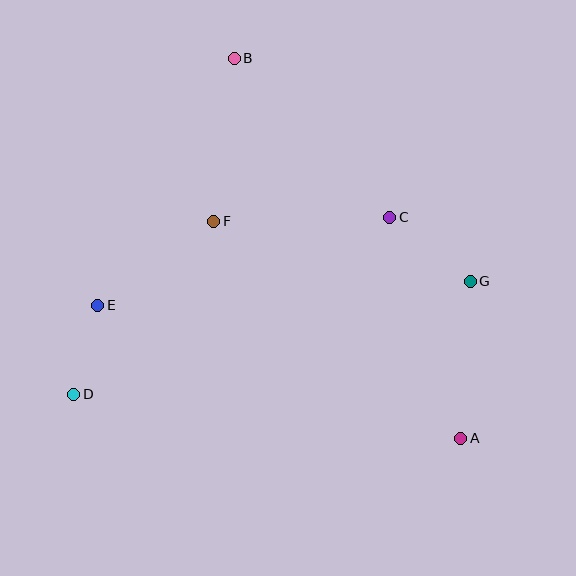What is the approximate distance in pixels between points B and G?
The distance between B and G is approximately 325 pixels.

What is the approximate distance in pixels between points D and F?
The distance between D and F is approximately 223 pixels.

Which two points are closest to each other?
Points D and E are closest to each other.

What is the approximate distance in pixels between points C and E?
The distance between C and E is approximately 305 pixels.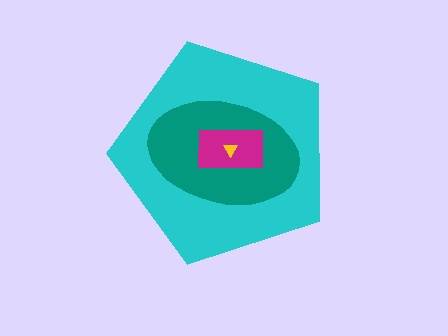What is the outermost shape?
The cyan pentagon.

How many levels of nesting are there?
4.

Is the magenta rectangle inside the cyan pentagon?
Yes.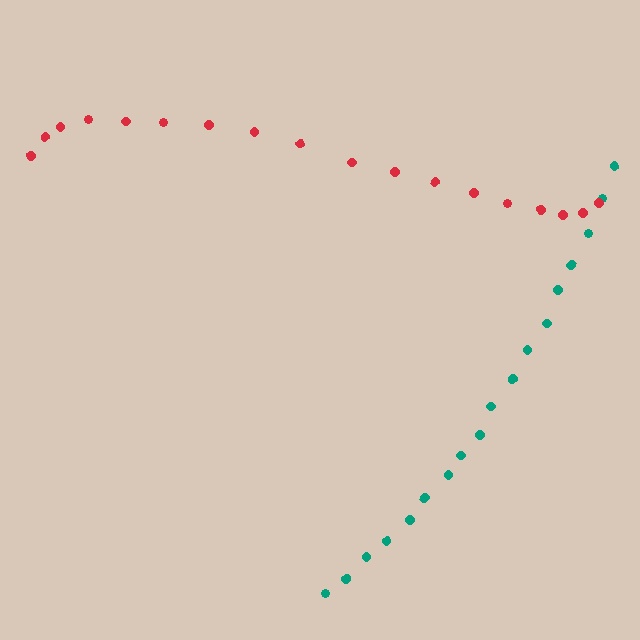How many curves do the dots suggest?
There are 2 distinct paths.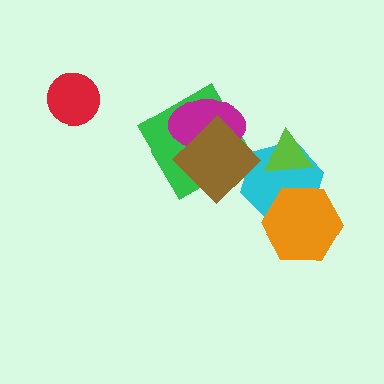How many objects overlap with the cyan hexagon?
3 objects overlap with the cyan hexagon.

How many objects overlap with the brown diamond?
3 objects overlap with the brown diamond.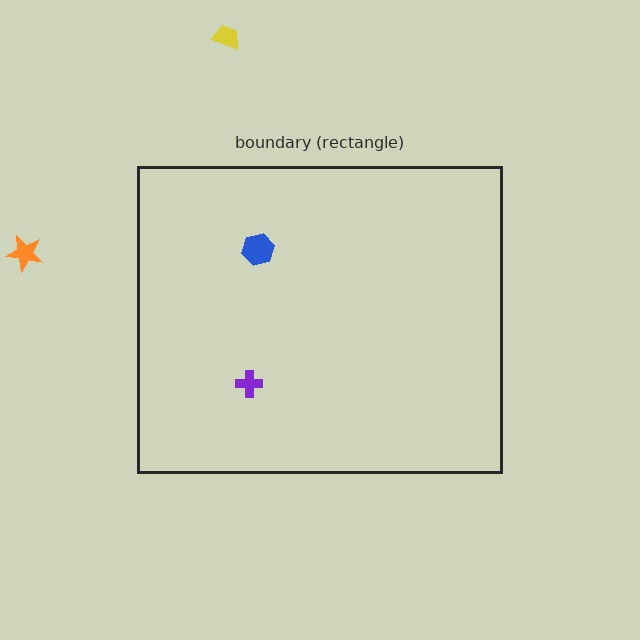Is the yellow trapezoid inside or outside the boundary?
Outside.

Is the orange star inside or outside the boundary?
Outside.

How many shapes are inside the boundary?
2 inside, 2 outside.